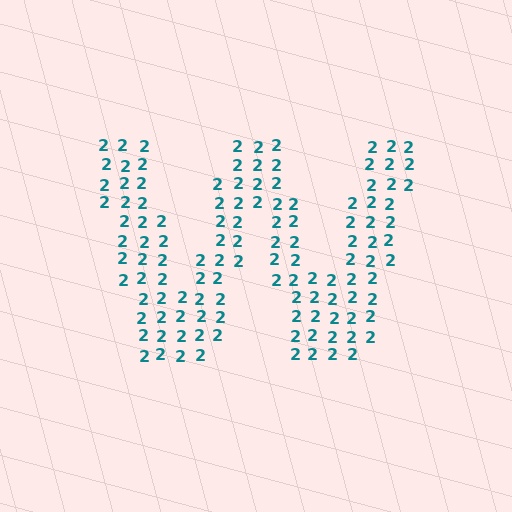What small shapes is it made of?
It is made of small digit 2's.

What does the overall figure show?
The overall figure shows the letter W.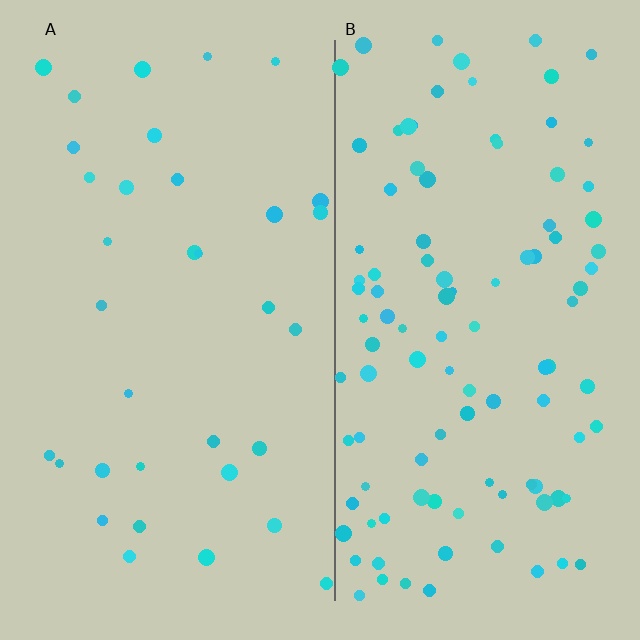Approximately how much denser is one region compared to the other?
Approximately 3.1× — region B over region A.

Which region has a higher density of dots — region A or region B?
B (the right).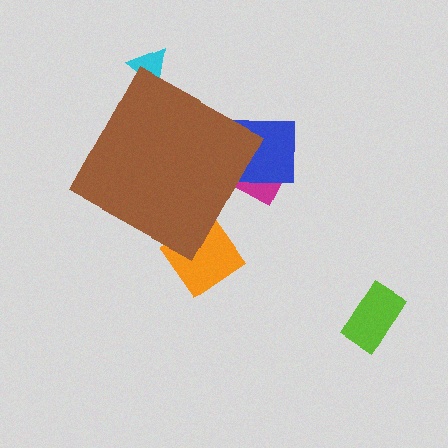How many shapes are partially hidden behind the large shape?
4 shapes are partially hidden.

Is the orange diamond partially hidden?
Yes, the orange diamond is partially hidden behind the brown diamond.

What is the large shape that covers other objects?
A brown diamond.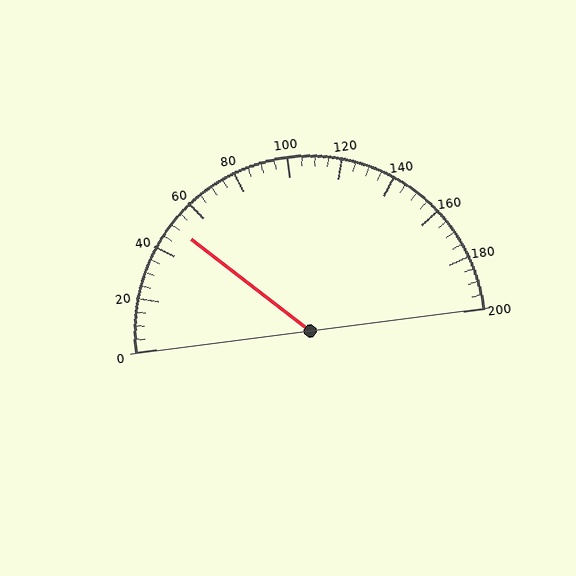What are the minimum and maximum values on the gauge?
The gauge ranges from 0 to 200.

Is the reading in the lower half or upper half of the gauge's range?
The reading is in the lower half of the range (0 to 200).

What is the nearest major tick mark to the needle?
The nearest major tick mark is 40.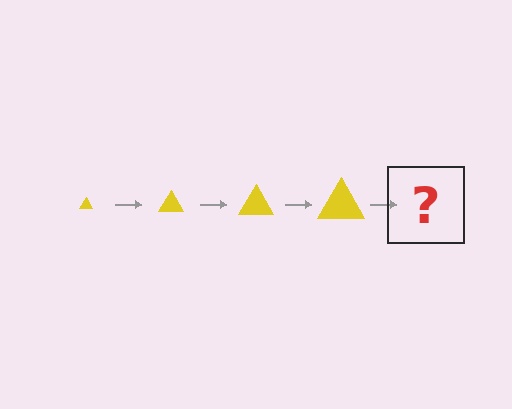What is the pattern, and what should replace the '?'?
The pattern is that the triangle gets progressively larger each step. The '?' should be a yellow triangle, larger than the previous one.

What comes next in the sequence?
The next element should be a yellow triangle, larger than the previous one.